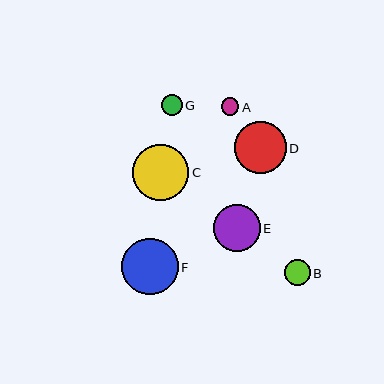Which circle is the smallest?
Circle A is the smallest with a size of approximately 17 pixels.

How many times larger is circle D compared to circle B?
Circle D is approximately 2.0 times the size of circle B.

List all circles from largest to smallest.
From largest to smallest: F, C, D, E, B, G, A.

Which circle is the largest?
Circle F is the largest with a size of approximately 56 pixels.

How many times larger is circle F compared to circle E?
Circle F is approximately 1.2 times the size of circle E.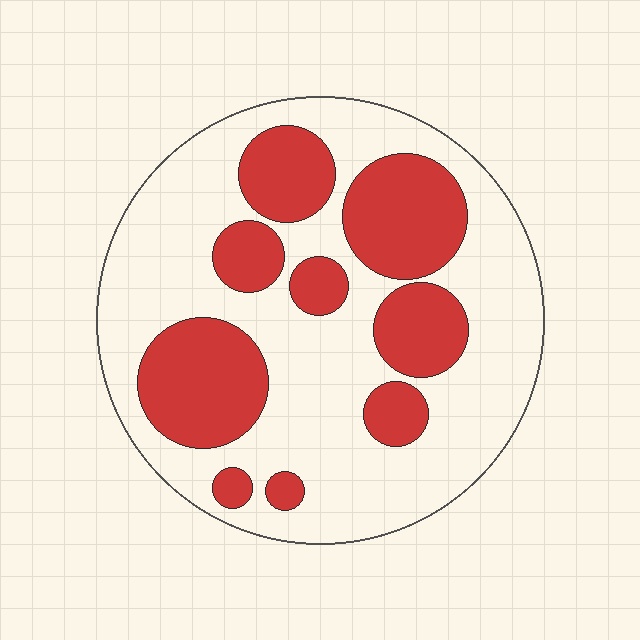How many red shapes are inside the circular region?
9.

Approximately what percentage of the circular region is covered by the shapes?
Approximately 35%.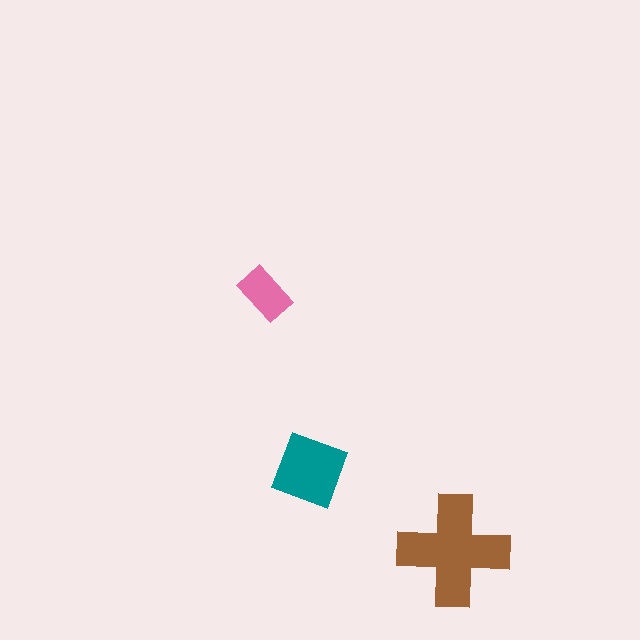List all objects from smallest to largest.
The pink rectangle, the teal square, the brown cross.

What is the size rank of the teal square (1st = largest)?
2nd.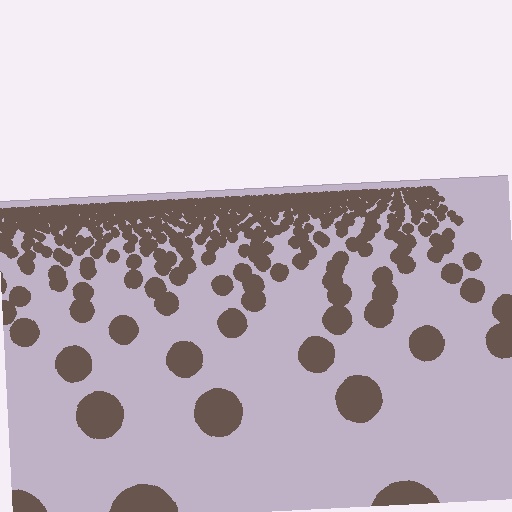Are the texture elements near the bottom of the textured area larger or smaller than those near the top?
Larger. Near the bottom, elements are closer to the viewer and appear at a bigger on-screen size.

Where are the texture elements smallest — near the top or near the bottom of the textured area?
Near the top.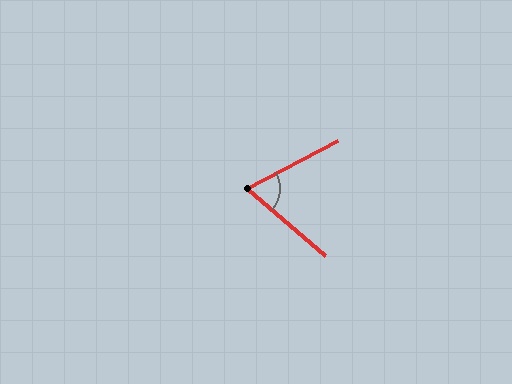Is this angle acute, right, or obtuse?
It is acute.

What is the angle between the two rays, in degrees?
Approximately 68 degrees.